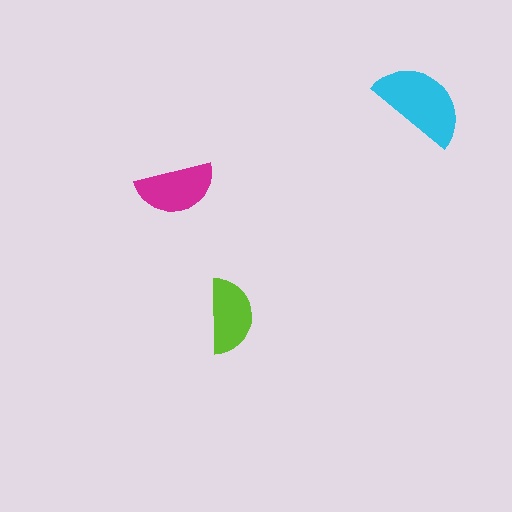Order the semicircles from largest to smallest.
the cyan one, the magenta one, the lime one.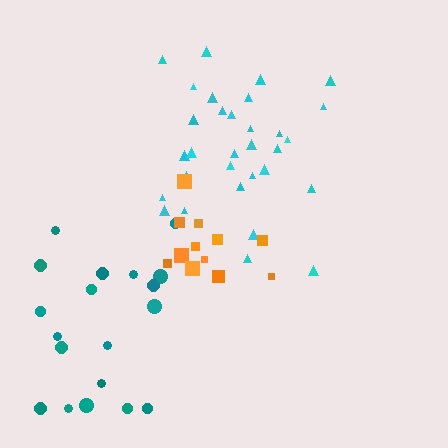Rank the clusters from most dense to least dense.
orange, cyan, teal.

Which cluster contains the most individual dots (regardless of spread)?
Cyan (31).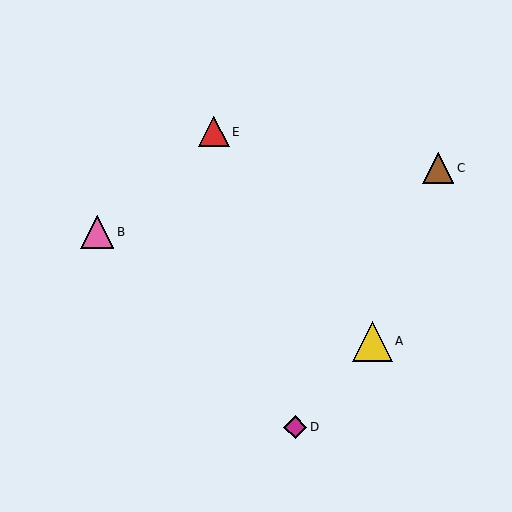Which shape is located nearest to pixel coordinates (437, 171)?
The brown triangle (labeled C) at (438, 168) is nearest to that location.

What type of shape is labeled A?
Shape A is a yellow triangle.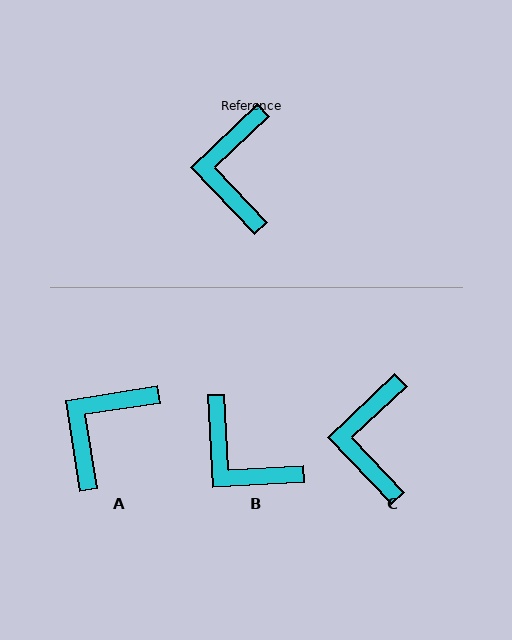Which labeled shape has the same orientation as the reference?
C.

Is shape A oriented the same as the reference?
No, it is off by about 35 degrees.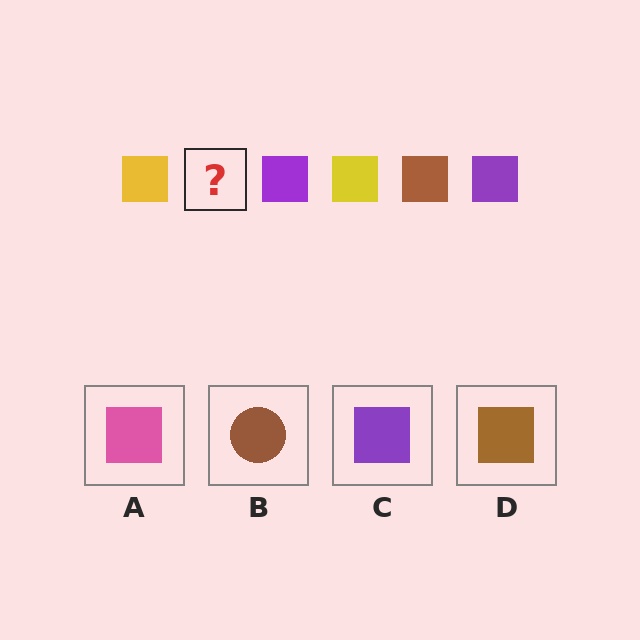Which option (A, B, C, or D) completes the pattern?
D.